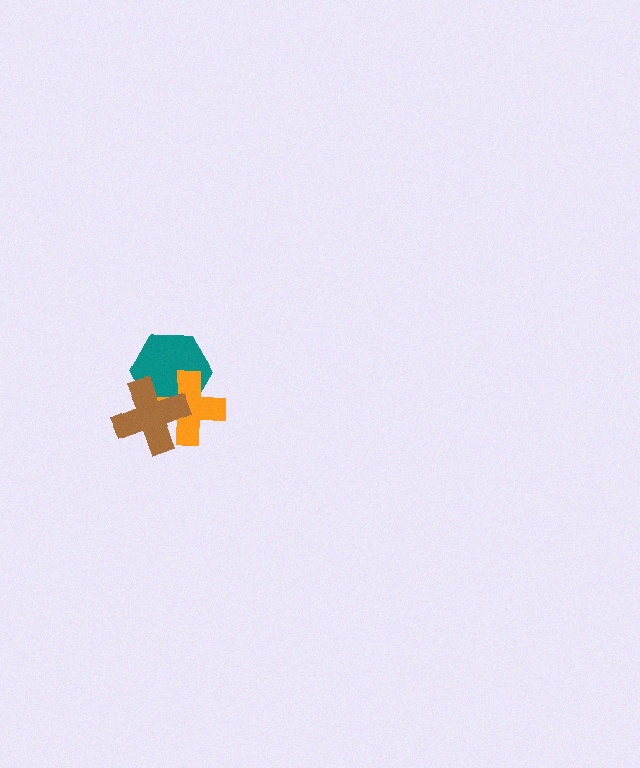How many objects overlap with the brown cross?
2 objects overlap with the brown cross.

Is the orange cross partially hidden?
Yes, it is partially covered by another shape.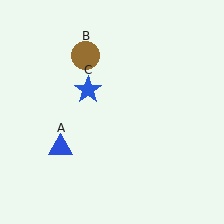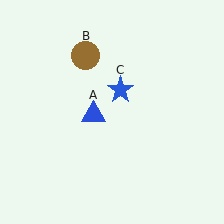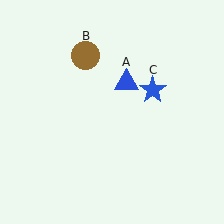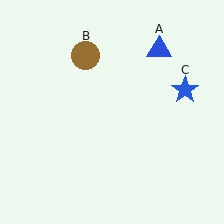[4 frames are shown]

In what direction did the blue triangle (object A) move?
The blue triangle (object A) moved up and to the right.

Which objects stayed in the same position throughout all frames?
Brown circle (object B) remained stationary.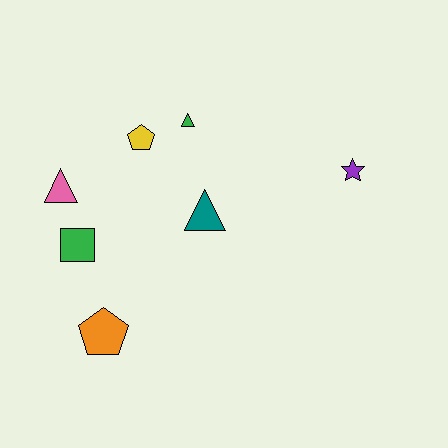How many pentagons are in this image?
There are 2 pentagons.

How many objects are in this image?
There are 7 objects.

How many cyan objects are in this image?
There are no cyan objects.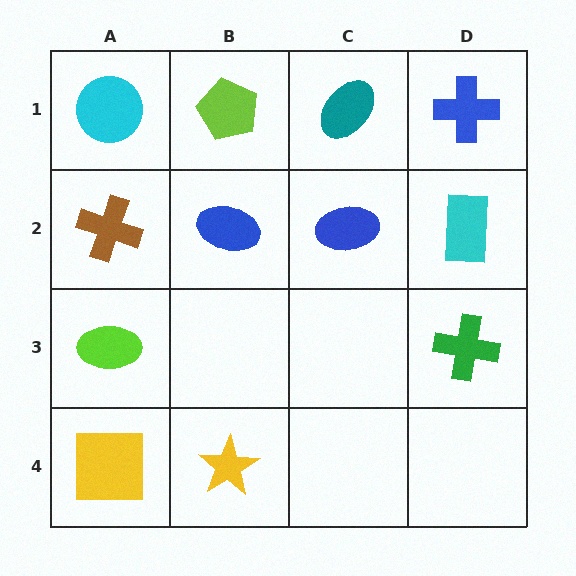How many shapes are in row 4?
2 shapes.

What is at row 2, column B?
A blue ellipse.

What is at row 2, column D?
A cyan rectangle.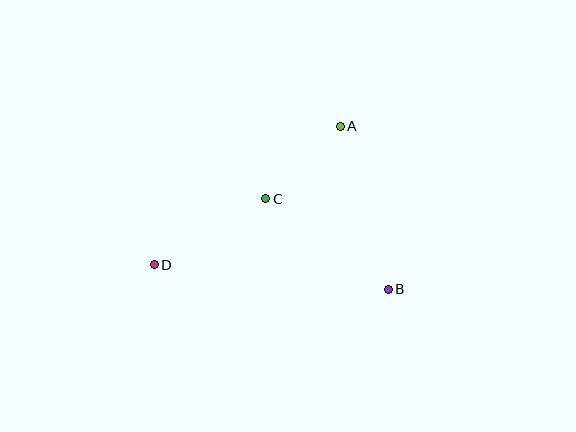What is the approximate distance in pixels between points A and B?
The distance between A and B is approximately 170 pixels.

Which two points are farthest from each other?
Points B and D are farthest from each other.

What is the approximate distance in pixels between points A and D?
The distance between A and D is approximately 232 pixels.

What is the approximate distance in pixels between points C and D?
The distance between C and D is approximately 130 pixels.